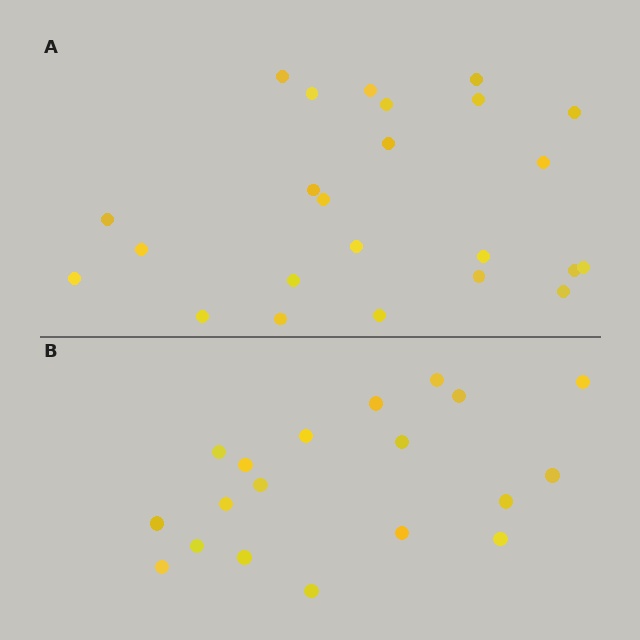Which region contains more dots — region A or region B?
Region A (the top region) has more dots.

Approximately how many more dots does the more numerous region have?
Region A has about 5 more dots than region B.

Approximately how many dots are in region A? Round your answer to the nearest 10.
About 20 dots. (The exact count is 24, which rounds to 20.)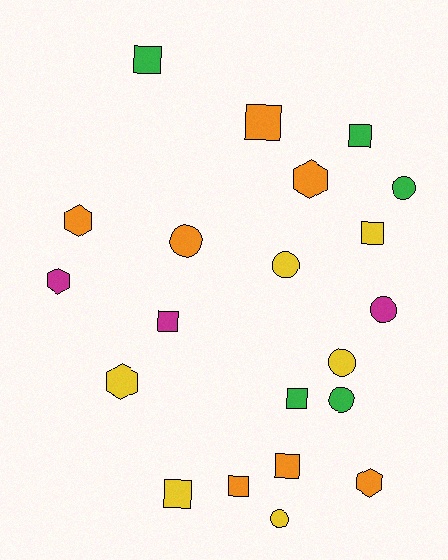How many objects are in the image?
There are 21 objects.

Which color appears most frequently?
Orange, with 7 objects.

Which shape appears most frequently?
Square, with 9 objects.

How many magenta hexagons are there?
There is 1 magenta hexagon.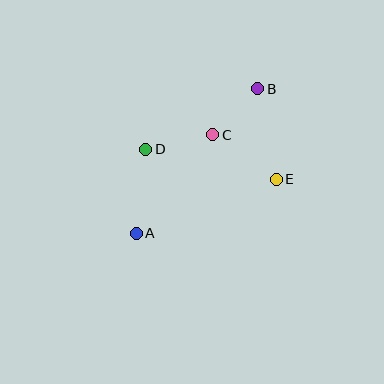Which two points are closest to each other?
Points B and C are closest to each other.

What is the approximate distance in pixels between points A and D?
The distance between A and D is approximately 84 pixels.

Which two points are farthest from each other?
Points A and B are farthest from each other.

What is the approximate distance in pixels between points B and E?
The distance between B and E is approximately 92 pixels.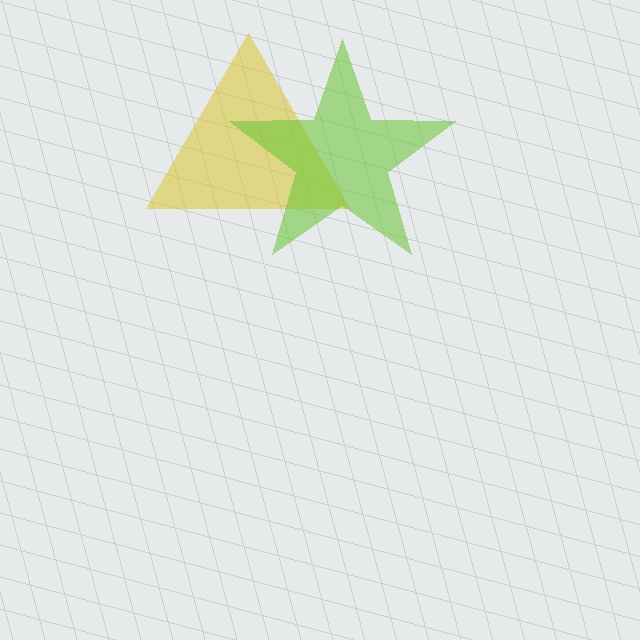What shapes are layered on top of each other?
The layered shapes are: a yellow triangle, a lime star.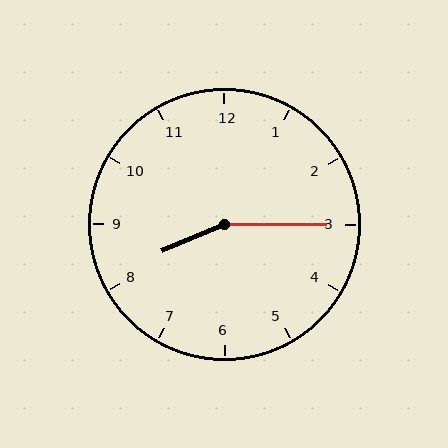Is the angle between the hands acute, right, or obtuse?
It is obtuse.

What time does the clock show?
8:15.